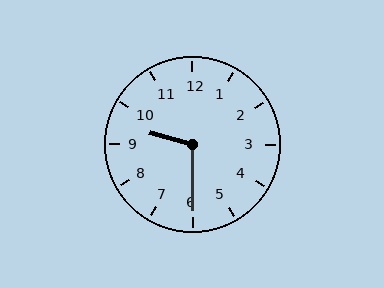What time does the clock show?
9:30.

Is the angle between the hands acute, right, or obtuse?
It is obtuse.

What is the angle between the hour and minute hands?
Approximately 105 degrees.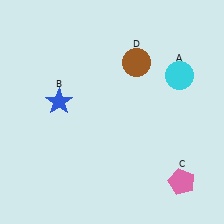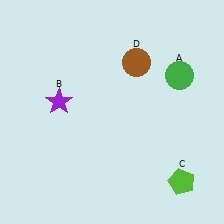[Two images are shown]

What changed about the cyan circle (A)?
In Image 1, A is cyan. In Image 2, it changed to green.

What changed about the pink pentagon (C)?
In Image 1, C is pink. In Image 2, it changed to lime.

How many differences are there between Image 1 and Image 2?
There are 3 differences between the two images.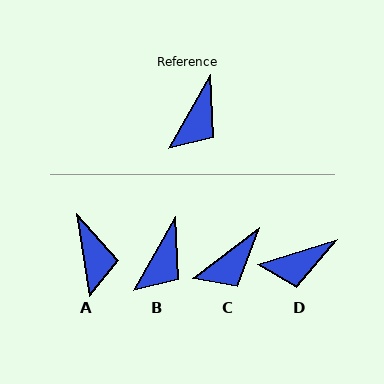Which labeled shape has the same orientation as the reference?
B.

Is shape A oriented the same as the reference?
No, it is off by about 39 degrees.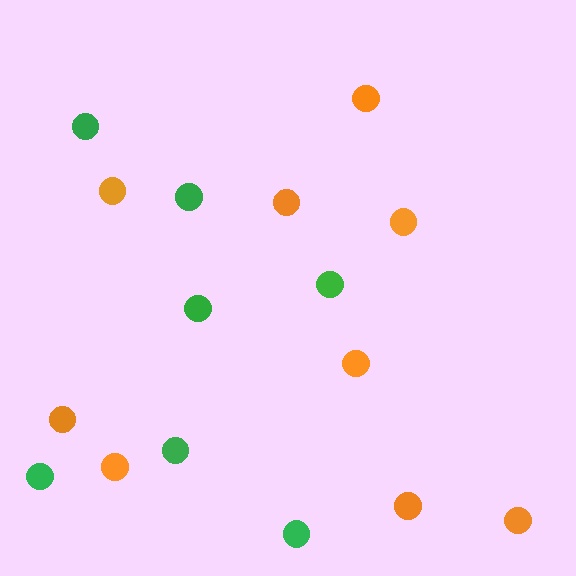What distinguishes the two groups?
There are 2 groups: one group of orange circles (9) and one group of green circles (7).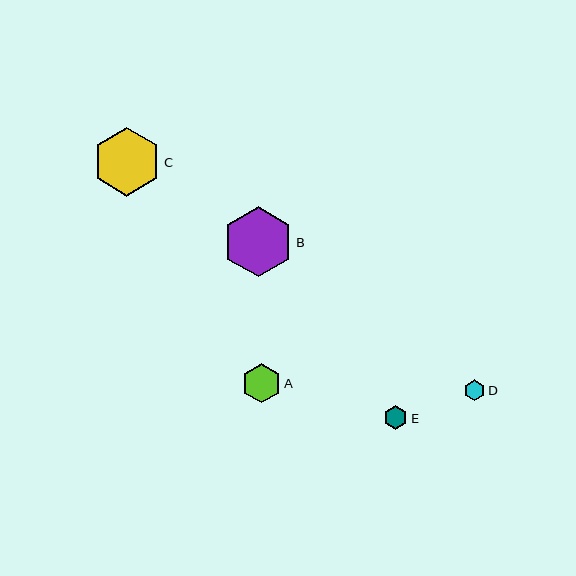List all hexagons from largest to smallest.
From largest to smallest: B, C, A, E, D.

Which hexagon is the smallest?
Hexagon D is the smallest with a size of approximately 21 pixels.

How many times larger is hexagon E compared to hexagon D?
Hexagon E is approximately 1.1 times the size of hexagon D.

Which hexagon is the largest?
Hexagon B is the largest with a size of approximately 70 pixels.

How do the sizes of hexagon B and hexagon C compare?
Hexagon B and hexagon C are approximately the same size.